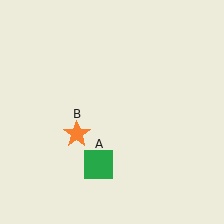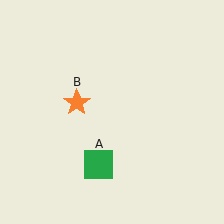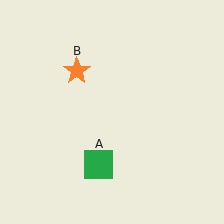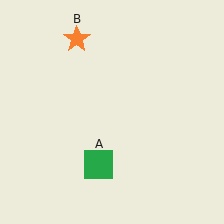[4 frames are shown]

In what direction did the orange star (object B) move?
The orange star (object B) moved up.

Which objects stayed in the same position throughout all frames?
Green square (object A) remained stationary.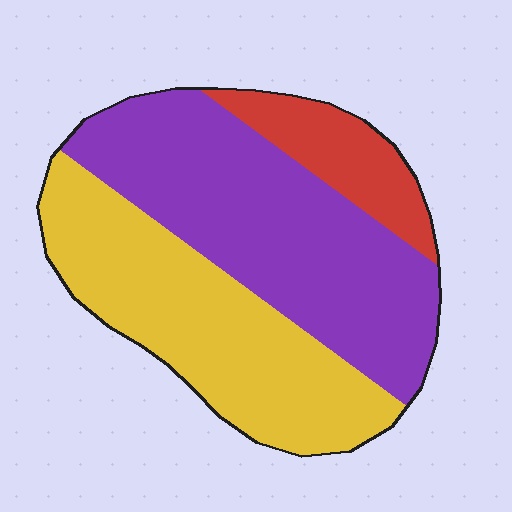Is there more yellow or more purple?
Purple.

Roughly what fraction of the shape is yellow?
Yellow takes up between a quarter and a half of the shape.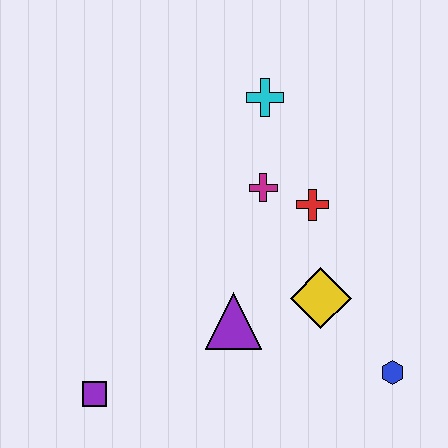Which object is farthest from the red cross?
The purple square is farthest from the red cross.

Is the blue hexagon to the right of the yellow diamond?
Yes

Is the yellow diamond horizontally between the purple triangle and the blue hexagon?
Yes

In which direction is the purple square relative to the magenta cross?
The purple square is below the magenta cross.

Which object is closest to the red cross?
The magenta cross is closest to the red cross.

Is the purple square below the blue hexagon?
Yes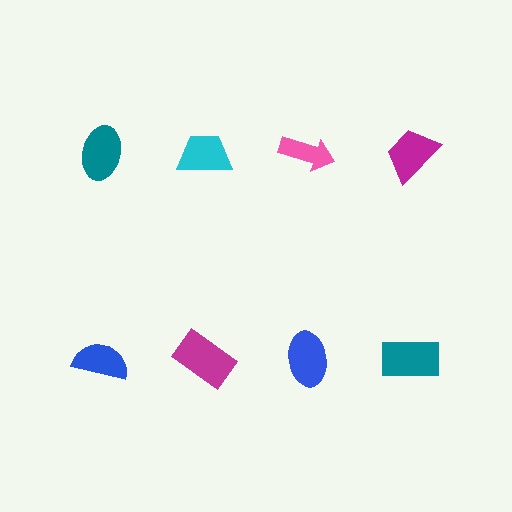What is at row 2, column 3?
A blue ellipse.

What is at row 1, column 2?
A cyan trapezoid.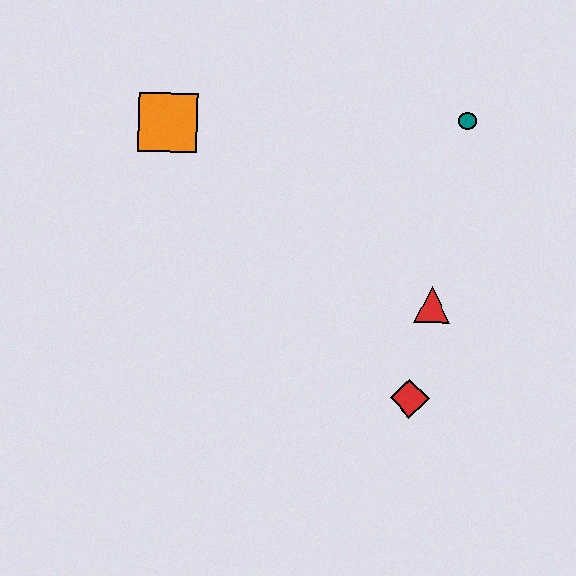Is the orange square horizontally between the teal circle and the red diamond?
No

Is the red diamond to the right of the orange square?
Yes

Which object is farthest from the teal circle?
The orange square is farthest from the teal circle.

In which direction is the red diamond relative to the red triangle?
The red diamond is below the red triangle.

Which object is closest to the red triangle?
The red diamond is closest to the red triangle.